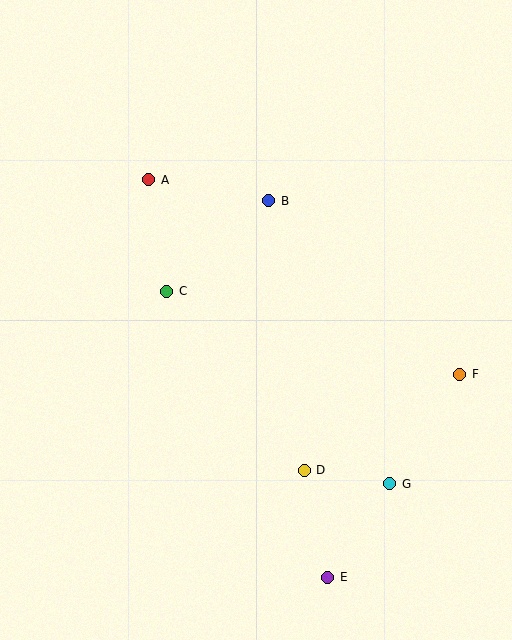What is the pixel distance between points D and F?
The distance between D and F is 183 pixels.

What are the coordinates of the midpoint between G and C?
The midpoint between G and C is at (278, 388).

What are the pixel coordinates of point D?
Point D is at (304, 470).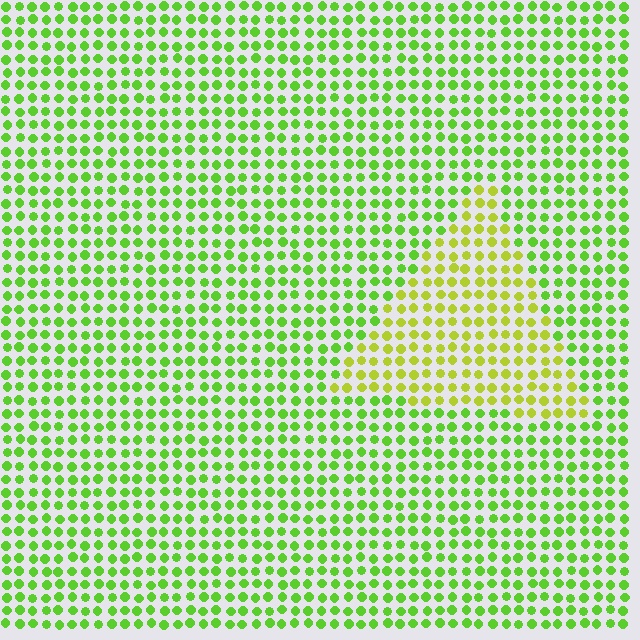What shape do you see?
I see a triangle.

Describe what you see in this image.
The image is filled with small lime elements in a uniform arrangement. A triangle-shaped region is visible where the elements are tinted to a slightly different hue, forming a subtle color boundary.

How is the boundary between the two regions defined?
The boundary is defined purely by a slight shift in hue (about 32 degrees). Spacing, size, and orientation are identical on both sides.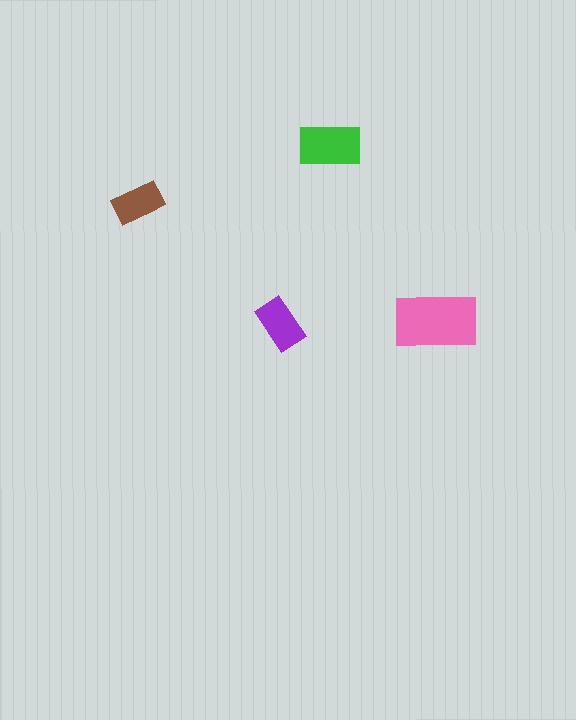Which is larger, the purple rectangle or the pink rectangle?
The pink one.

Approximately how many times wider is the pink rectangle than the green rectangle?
About 1.5 times wider.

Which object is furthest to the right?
The pink rectangle is rightmost.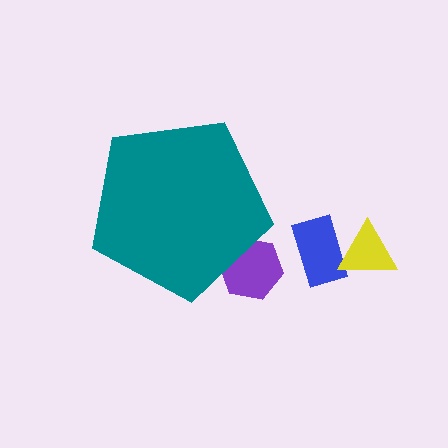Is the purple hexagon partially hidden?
Yes, the purple hexagon is partially hidden behind the teal pentagon.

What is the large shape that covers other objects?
A teal pentagon.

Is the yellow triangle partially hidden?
No, the yellow triangle is fully visible.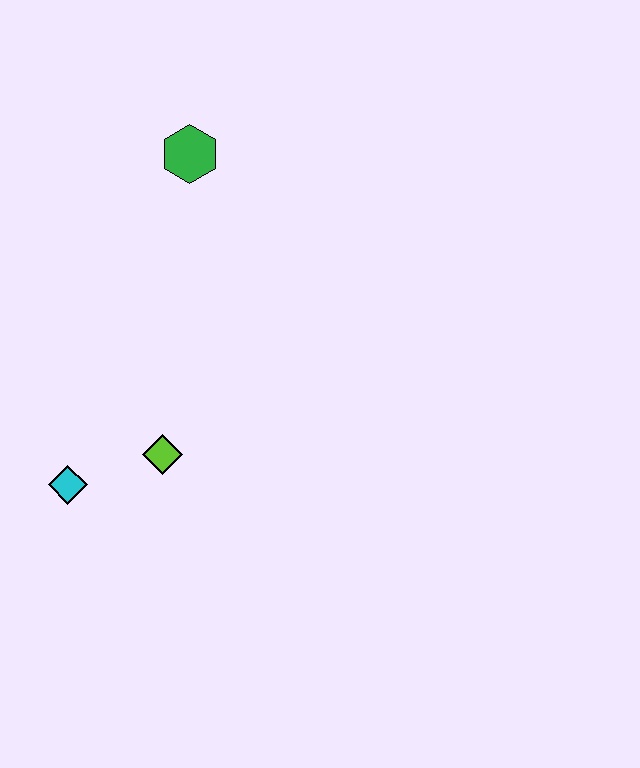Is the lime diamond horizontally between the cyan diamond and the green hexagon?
Yes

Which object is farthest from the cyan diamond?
The green hexagon is farthest from the cyan diamond.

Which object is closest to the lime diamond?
The cyan diamond is closest to the lime diamond.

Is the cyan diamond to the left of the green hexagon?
Yes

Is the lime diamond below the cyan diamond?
No